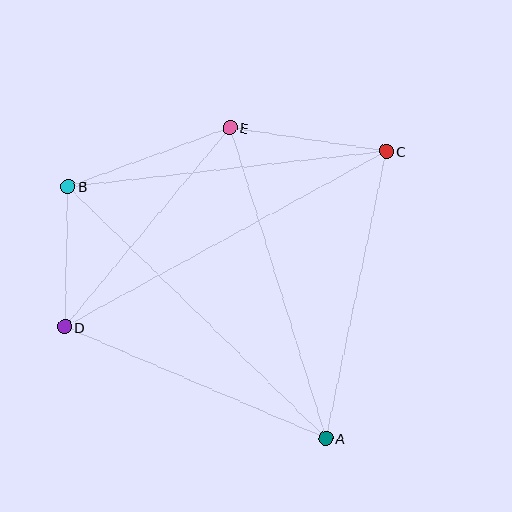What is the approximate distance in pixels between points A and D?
The distance between A and D is approximately 284 pixels.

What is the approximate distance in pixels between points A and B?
The distance between A and B is approximately 360 pixels.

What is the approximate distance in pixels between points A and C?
The distance between A and C is approximately 294 pixels.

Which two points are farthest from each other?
Points C and D are farthest from each other.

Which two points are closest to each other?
Points B and D are closest to each other.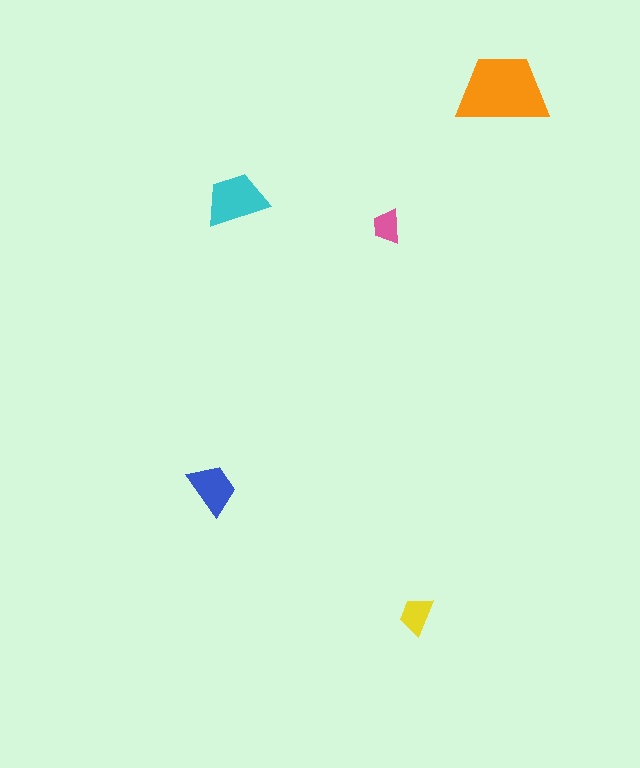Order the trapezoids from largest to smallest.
the orange one, the cyan one, the blue one, the yellow one, the pink one.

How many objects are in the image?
There are 5 objects in the image.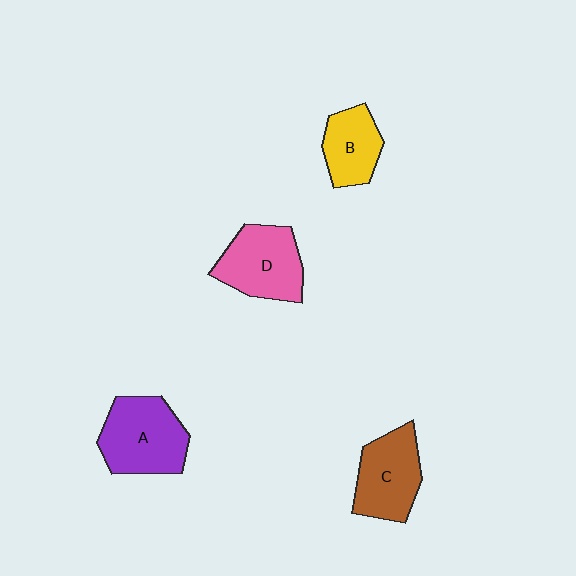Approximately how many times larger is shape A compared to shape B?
Approximately 1.5 times.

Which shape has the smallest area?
Shape B (yellow).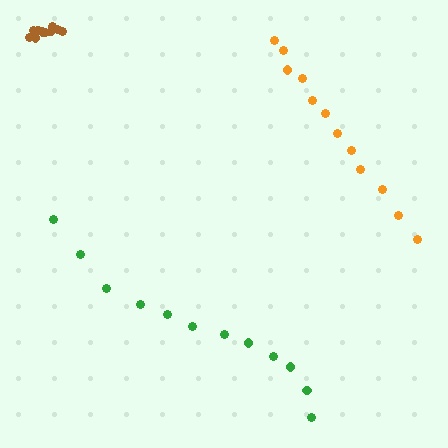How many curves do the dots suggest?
There are 3 distinct paths.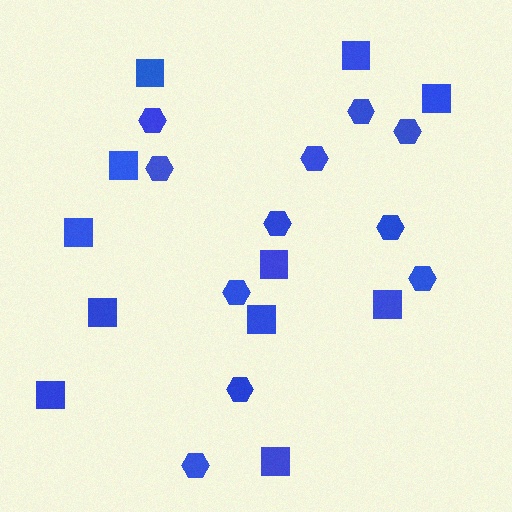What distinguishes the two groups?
There are 2 groups: one group of hexagons (11) and one group of squares (11).